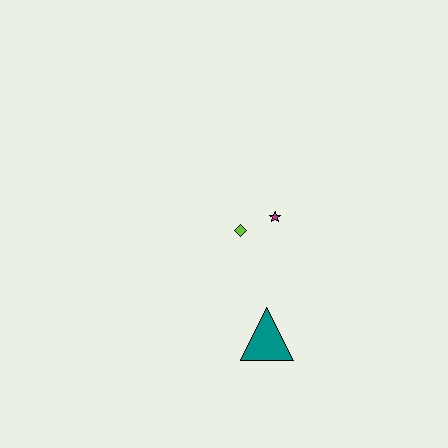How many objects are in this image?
There are 3 objects.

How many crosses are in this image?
There are no crosses.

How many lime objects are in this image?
There is 1 lime object.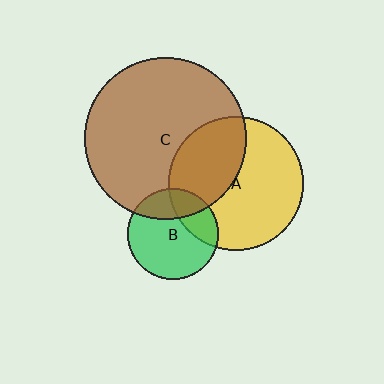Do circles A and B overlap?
Yes.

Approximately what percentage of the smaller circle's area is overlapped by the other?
Approximately 25%.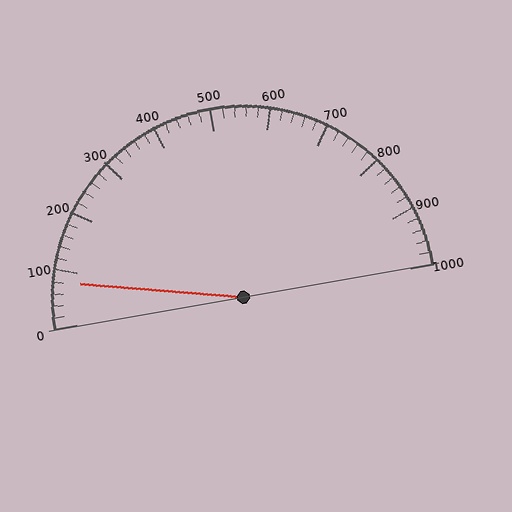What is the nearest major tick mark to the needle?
The nearest major tick mark is 100.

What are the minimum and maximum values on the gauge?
The gauge ranges from 0 to 1000.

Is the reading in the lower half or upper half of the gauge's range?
The reading is in the lower half of the range (0 to 1000).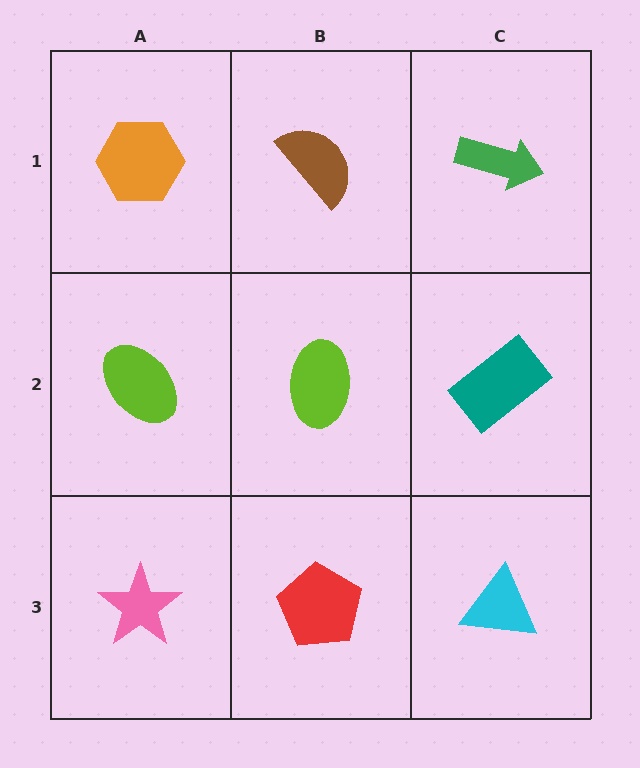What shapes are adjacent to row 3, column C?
A teal rectangle (row 2, column C), a red pentagon (row 3, column B).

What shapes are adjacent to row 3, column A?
A lime ellipse (row 2, column A), a red pentagon (row 3, column B).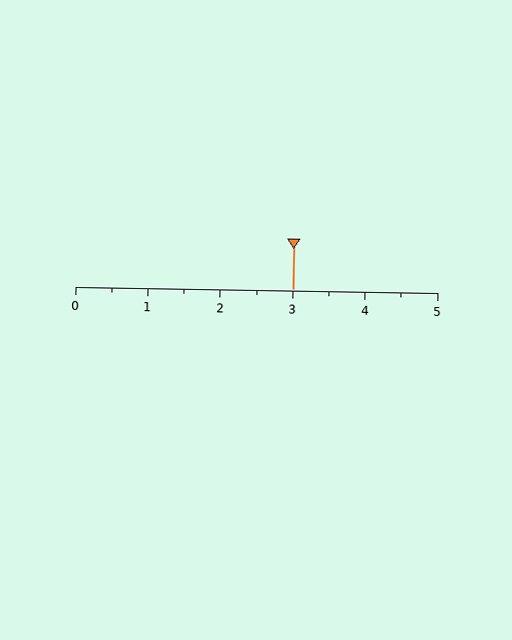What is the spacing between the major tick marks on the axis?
The major ticks are spaced 1 apart.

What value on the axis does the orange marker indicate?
The marker indicates approximately 3.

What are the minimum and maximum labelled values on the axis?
The axis runs from 0 to 5.